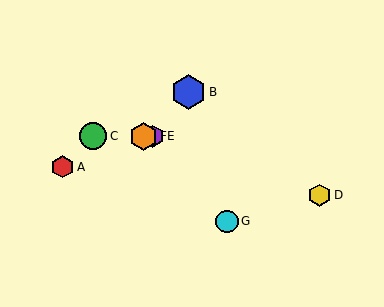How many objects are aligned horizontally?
3 objects (C, E, F) are aligned horizontally.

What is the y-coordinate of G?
Object G is at y≈221.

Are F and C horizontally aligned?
Yes, both are at y≈136.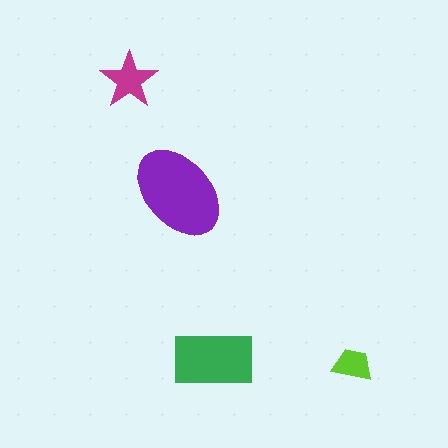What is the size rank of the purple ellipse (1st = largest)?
1st.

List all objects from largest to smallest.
The purple ellipse, the green rectangle, the magenta star, the lime trapezoid.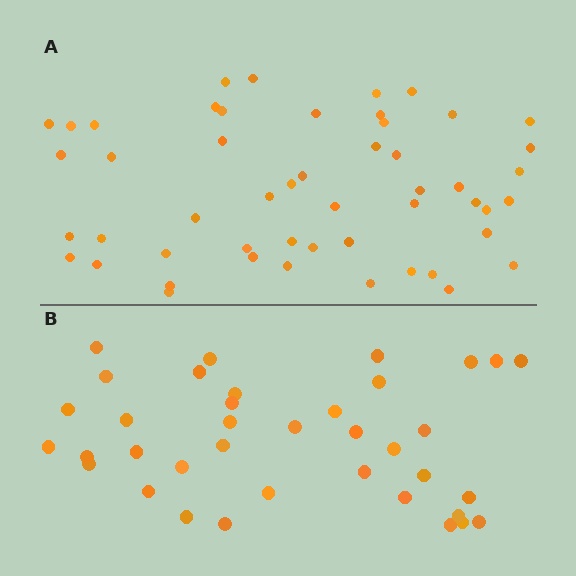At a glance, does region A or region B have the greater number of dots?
Region A (the top region) has more dots.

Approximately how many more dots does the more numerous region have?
Region A has approximately 15 more dots than region B.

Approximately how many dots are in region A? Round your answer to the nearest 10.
About 50 dots. (The exact count is 51, which rounds to 50.)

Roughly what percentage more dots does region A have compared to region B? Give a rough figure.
About 40% more.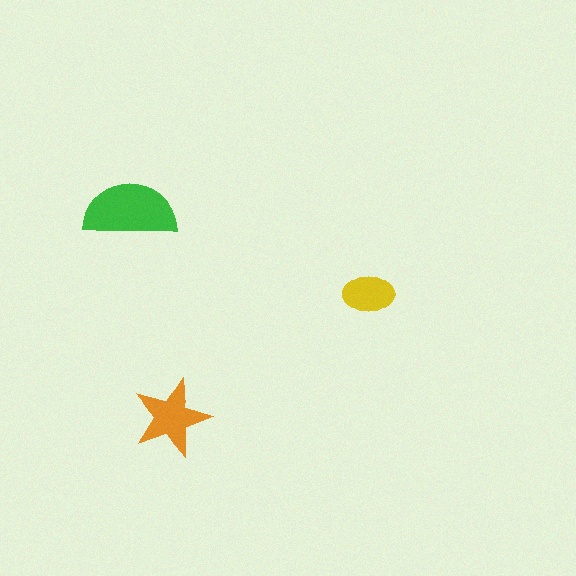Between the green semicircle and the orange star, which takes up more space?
The green semicircle.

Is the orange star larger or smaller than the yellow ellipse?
Larger.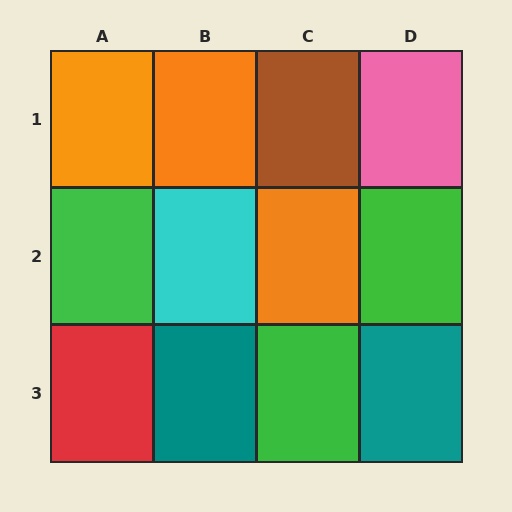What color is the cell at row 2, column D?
Green.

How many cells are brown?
1 cell is brown.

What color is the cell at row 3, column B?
Teal.